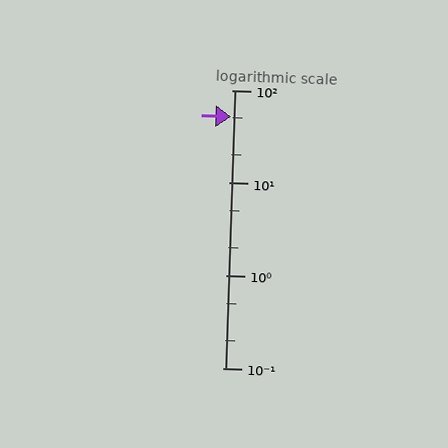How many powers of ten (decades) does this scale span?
The scale spans 3 decades, from 0.1 to 100.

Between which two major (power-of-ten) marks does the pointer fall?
The pointer is between 10 and 100.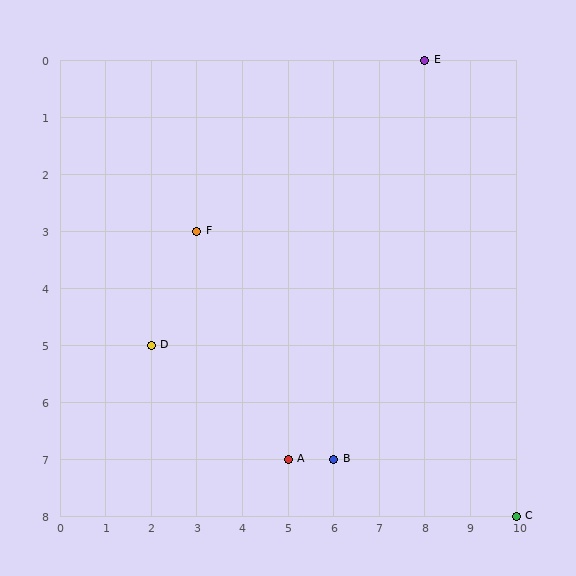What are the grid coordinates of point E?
Point E is at grid coordinates (8, 0).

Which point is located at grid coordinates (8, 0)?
Point E is at (8, 0).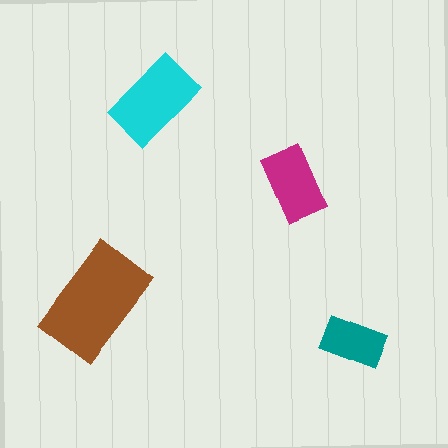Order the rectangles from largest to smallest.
the brown one, the cyan one, the magenta one, the teal one.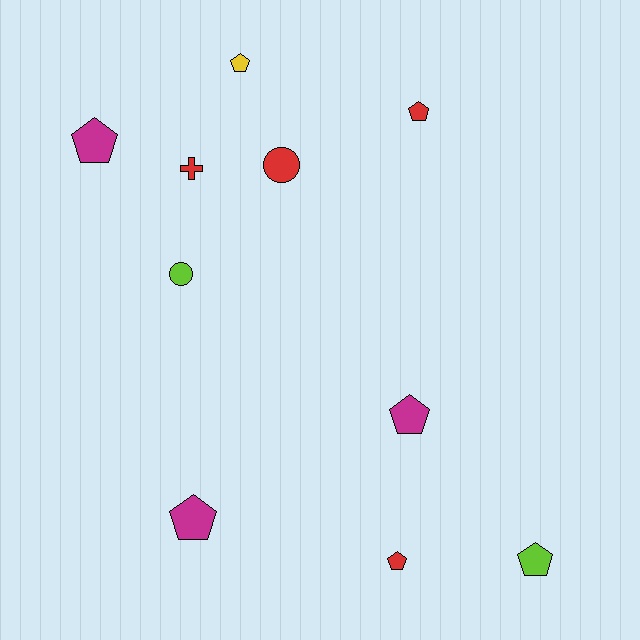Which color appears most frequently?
Red, with 4 objects.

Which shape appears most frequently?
Pentagon, with 7 objects.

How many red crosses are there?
There is 1 red cross.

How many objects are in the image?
There are 10 objects.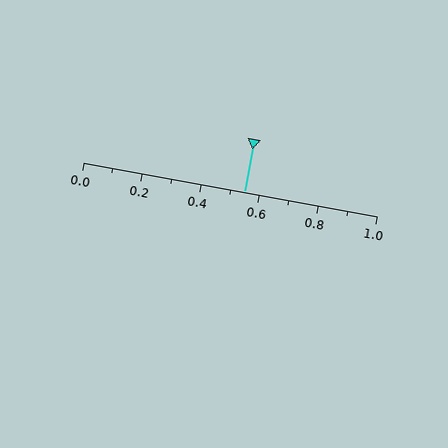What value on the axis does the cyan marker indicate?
The marker indicates approximately 0.55.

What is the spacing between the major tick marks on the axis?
The major ticks are spaced 0.2 apart.